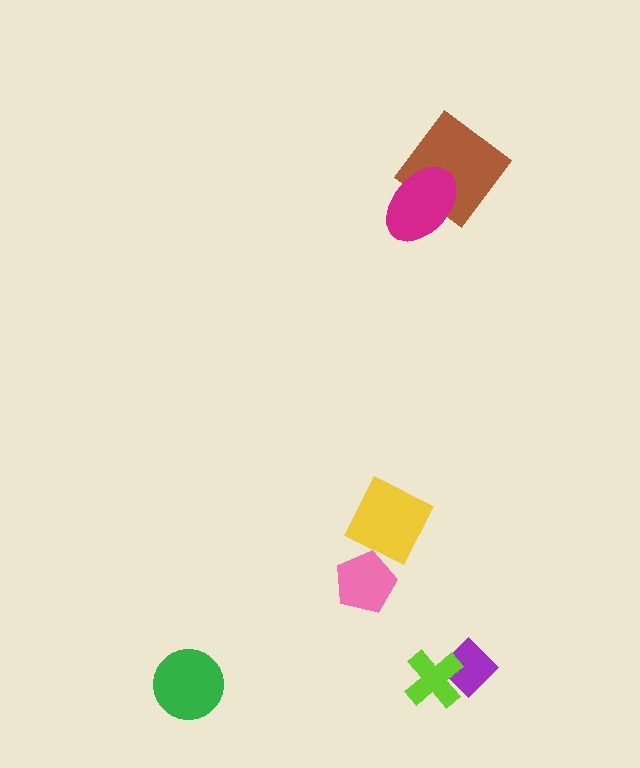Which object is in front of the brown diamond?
The magenta ellipse is in front of the brown diamond.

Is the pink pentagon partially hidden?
No, no other shape covers it.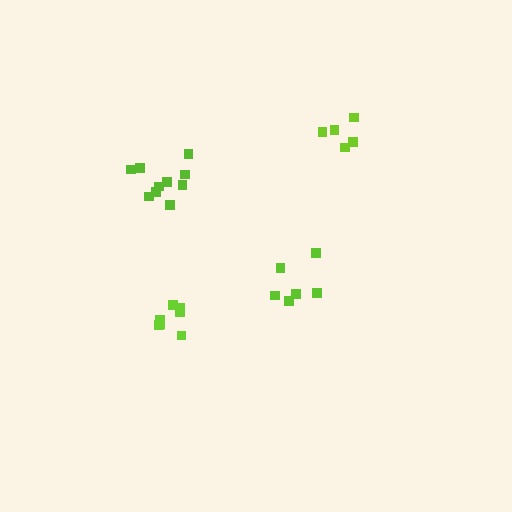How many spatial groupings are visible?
There are 4 spatial groupings.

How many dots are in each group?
Group 1: 10 dots, Group 2: 6 dots, Group 3: 5 dots, Group 4: 7 dots (28 total).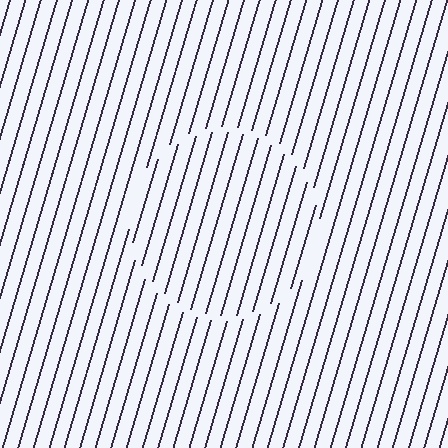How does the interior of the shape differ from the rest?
The interior of the shape contains the same grating, shifted by half a period — the contour is defined by the phase discontinuity where line-ends from the inner and outer gratings abut.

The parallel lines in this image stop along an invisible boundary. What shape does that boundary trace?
An illusory circle. The interior of the shape contains the same grating, shifted by half a period — the contour is defined by the phase discontinuity where line-ends from the inner and outer gratings abut.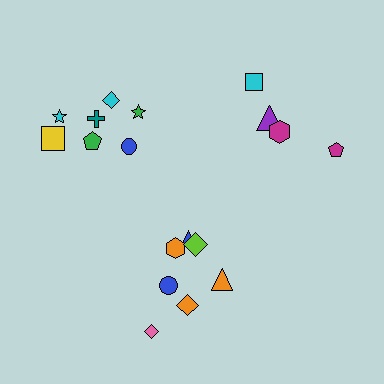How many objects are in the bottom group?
There are 7 objects.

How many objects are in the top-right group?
There are 4 objects.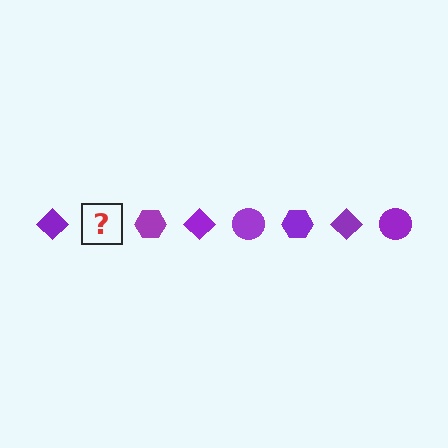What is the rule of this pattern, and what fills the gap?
The rule is that the pattern cycles through diamond, circle, hexagon shapes in purple. The gap should be filled with a purple circle.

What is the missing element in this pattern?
The missing element is a purple circle.